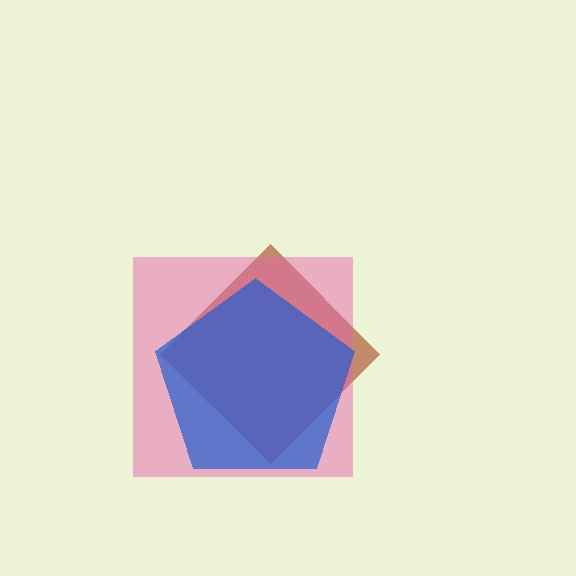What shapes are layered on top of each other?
The layered shapes are: a brown diamond, a pink square, a blue pentagon.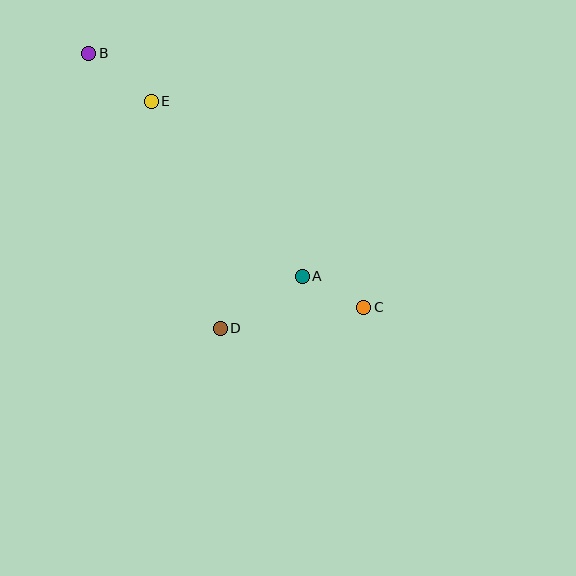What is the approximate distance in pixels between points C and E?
The distance between C and E is approximately 296 pixels.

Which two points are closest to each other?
Points A and C are closest to each other.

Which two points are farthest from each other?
Points B and C are farthest from each other.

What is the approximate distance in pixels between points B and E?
The distance between B and E is approximately 79 pixels.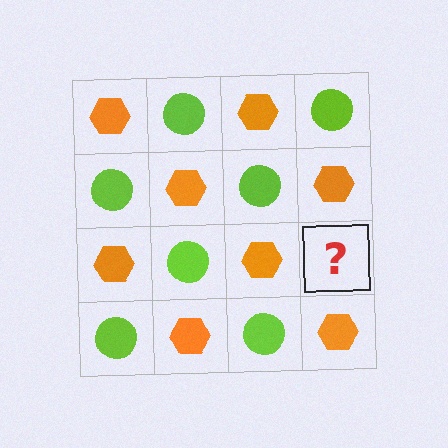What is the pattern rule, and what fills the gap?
The rule is that it alternates orange hexagon and lime circle in a checkerboard pattern. The gap should be filled with a lime circle.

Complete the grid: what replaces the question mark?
The question mark should be replaced with a lime circle.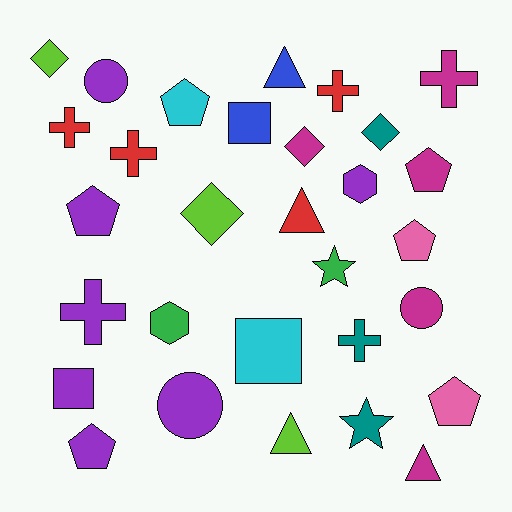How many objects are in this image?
There are 30 objects.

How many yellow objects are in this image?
There are no yellow objects.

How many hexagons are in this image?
There are 2 hexagons.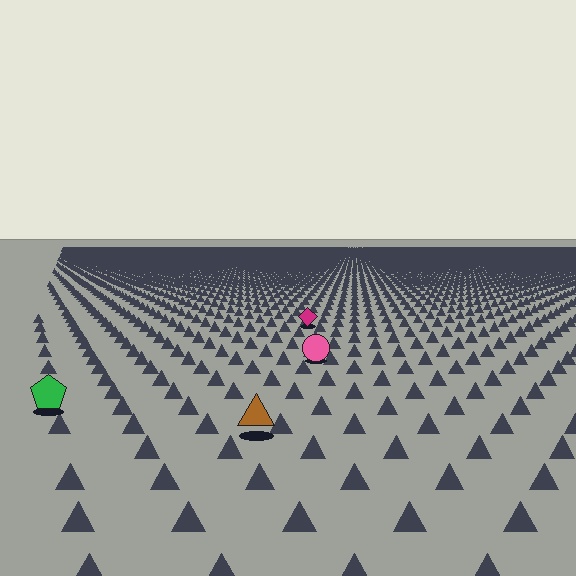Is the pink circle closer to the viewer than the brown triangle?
No. The brown triangle is closer — you can tell from the texture gradient: the ground texture is coarser near it.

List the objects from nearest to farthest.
From nearest to farthest: the brown triangle, the green pentagon, the pink circle, the magenta diamond.